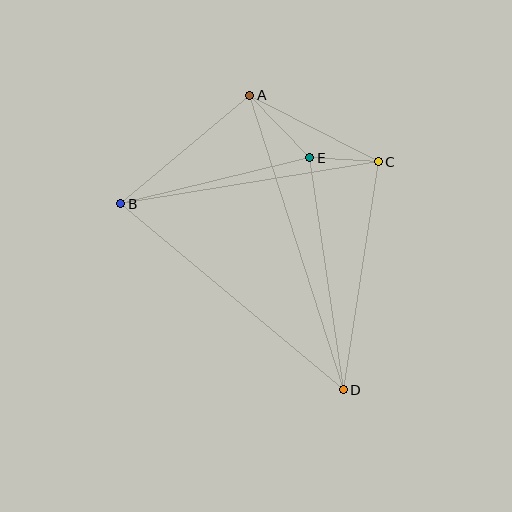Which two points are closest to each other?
Points C and E are closest to each other.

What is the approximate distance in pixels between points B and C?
The distance between B and C is approximately 261 pixels.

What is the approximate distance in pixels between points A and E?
The distance between A and E is approximately 87 pixels.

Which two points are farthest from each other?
Points A and D are farthest from each other.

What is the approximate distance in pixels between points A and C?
The distance between A and C is approximately 145 pixels.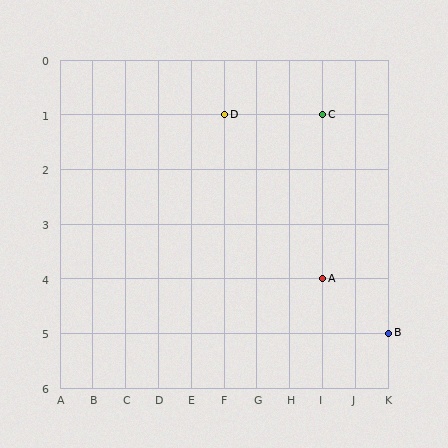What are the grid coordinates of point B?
Point B is at grid coordinates (K, 5).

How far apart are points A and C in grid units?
Points A and C are 3 rows apart.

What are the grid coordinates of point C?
Point C is at grid coordinates (I, 1).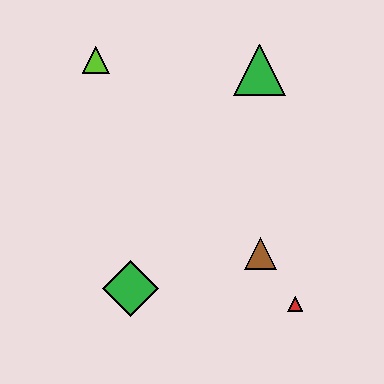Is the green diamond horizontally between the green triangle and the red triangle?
No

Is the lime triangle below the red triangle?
No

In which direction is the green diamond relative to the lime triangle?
The green diamond is below the lime triangle.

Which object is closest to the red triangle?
The brown triangle is closest to the red triangle.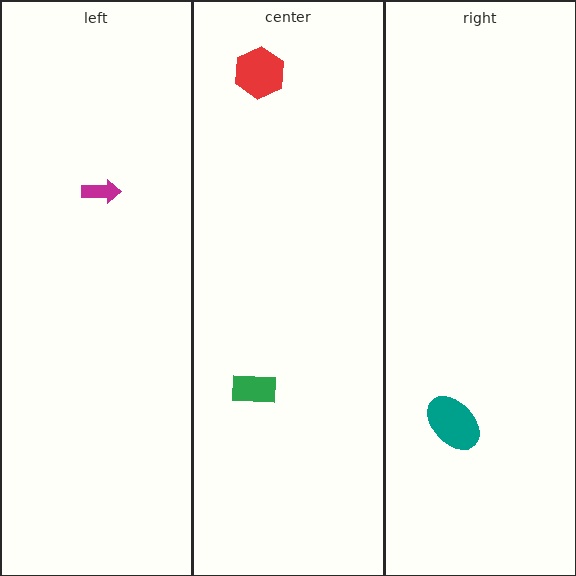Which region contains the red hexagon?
The center region.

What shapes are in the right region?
The teal ellipse.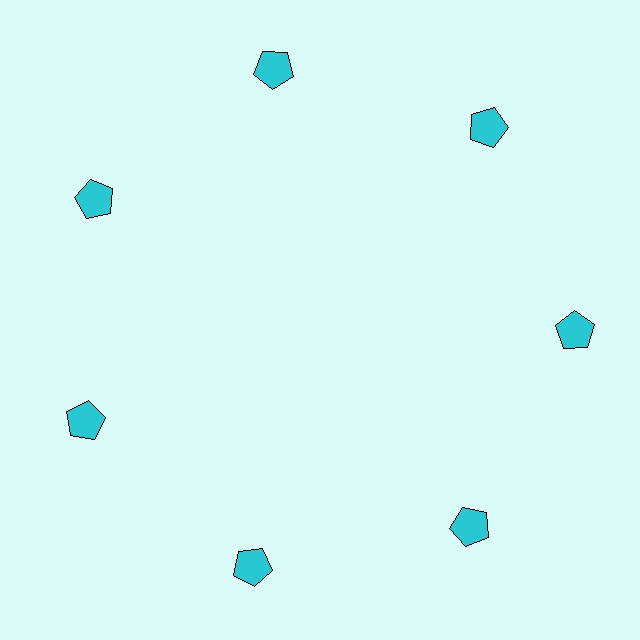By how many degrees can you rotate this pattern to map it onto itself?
The pattern maps onto itself every 51 degrees of rotation.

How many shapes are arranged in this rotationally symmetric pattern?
There are 7 shapes, arranged in 7 groups of 1.